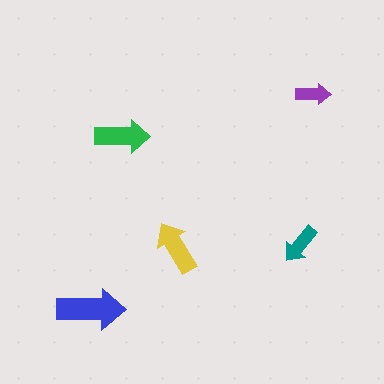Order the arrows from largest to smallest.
the blue one, the green one, the yellow one, the teal one, the purple one.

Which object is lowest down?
The blue arrow is bottommost.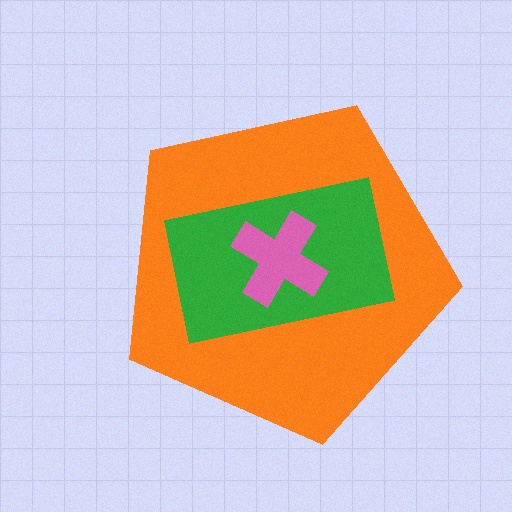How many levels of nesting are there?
3.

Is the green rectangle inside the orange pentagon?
Yes.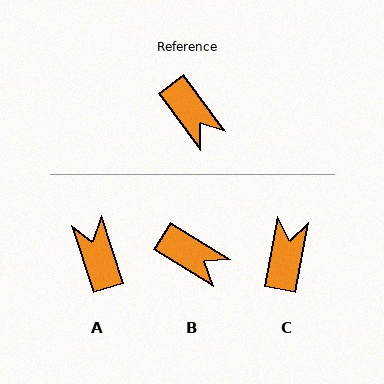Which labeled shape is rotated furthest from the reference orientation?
A, about 162 degrees away.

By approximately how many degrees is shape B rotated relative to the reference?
Approximately 22 degrees counter-clockwise.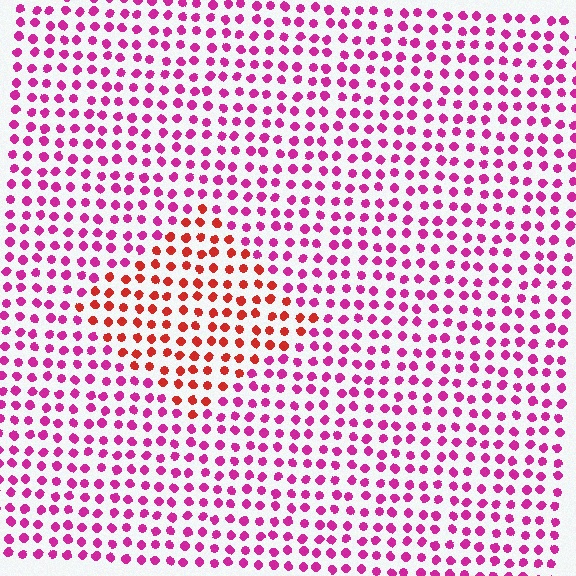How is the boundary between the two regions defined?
The boundary is defined purely by a slight shift in hue (about 44 degrees). Spacing, size, and orientation are identical on both sides.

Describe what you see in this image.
The image is filled with small magenta elements in a uniform arrangement. A diamond-shaped region is visible where the elements are tinted to a slightly different hue, forming a subtle color boundary.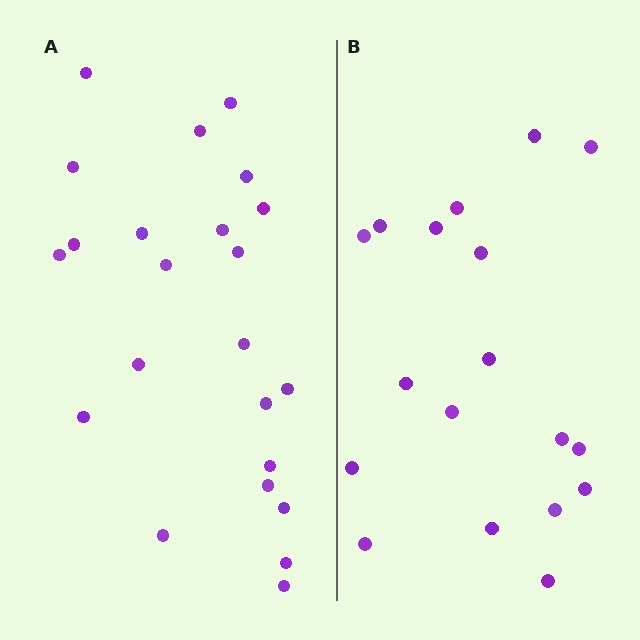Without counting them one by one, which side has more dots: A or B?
Region A (the left region) has more dots.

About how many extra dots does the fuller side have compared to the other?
Region A has about 5 more dots than region B.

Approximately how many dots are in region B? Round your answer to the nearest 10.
About 20 dots. (The exact count is 18, which rounds to 20.)